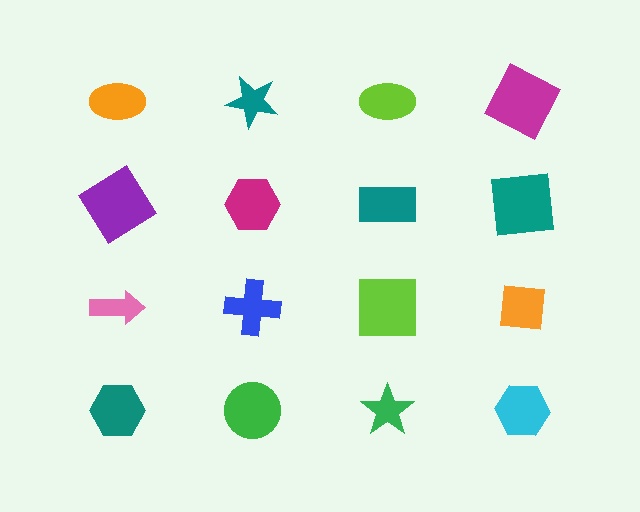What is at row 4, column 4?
A cyan hexagon.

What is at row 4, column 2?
A green circle.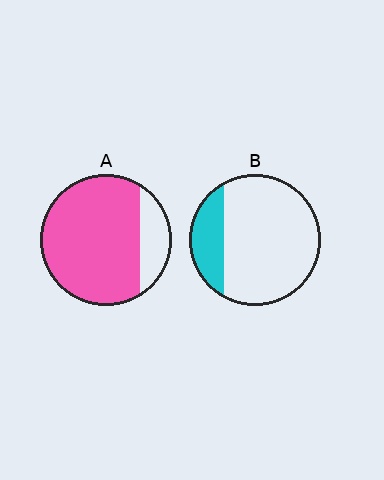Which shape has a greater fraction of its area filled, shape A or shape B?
Shape A.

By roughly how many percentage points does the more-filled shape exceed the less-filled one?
By roughly 60 percentage points (A over B).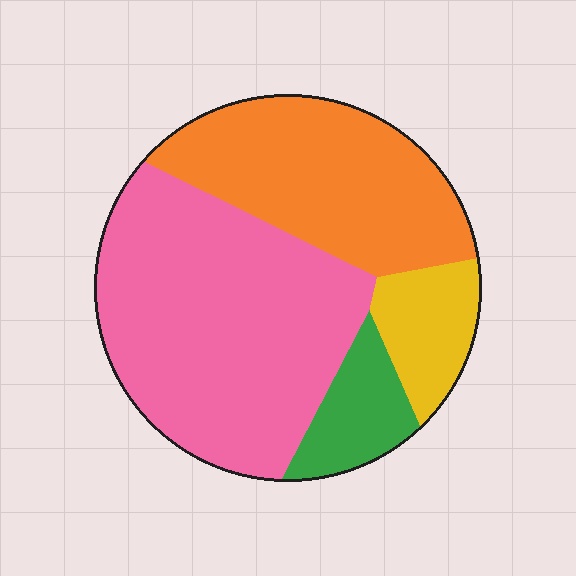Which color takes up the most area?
Pink, at roughly 50%.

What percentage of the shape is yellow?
Yellow takes up less than a sixth of the shape.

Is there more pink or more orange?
Pink.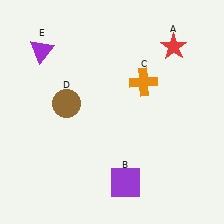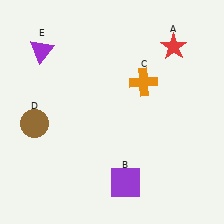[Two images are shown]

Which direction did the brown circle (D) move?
The brown circle (D) moved left.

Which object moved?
The brown circle (D) moved left.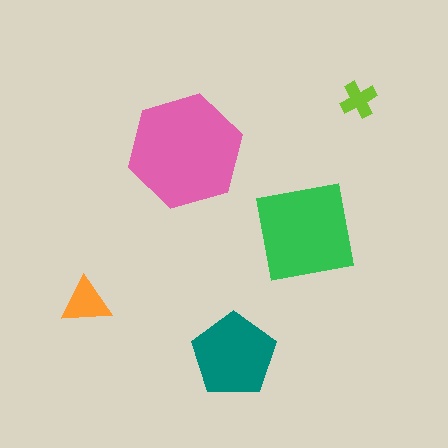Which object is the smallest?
The lime cross.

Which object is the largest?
The pink hexagon.